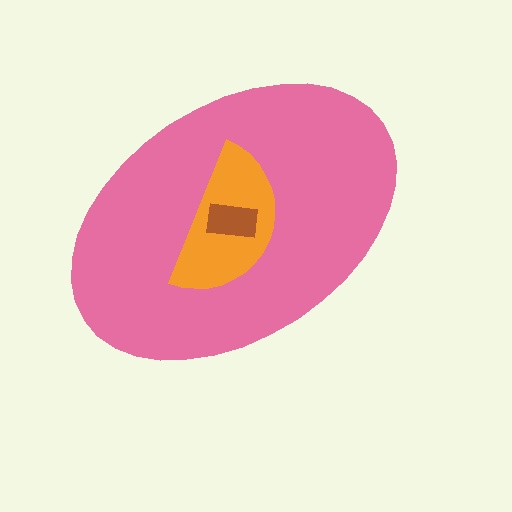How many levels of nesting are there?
3.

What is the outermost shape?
The pink ellipse.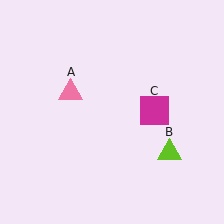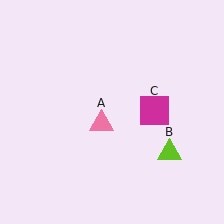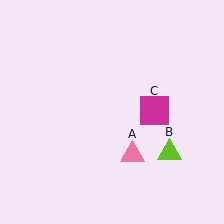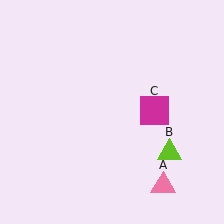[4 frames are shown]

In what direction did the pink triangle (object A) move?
The pink triangle (object A) moved down and to the right.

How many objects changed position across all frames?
1 object changed position: pink triangle (object A).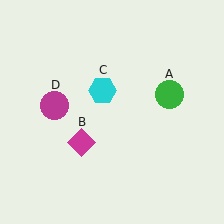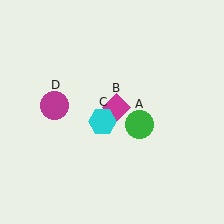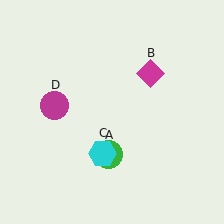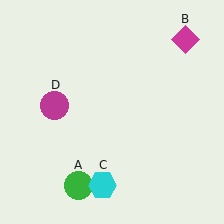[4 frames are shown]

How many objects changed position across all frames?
3 objects changed position: green circle (object A), magenta diamond (object B), cyan hexagon (object C).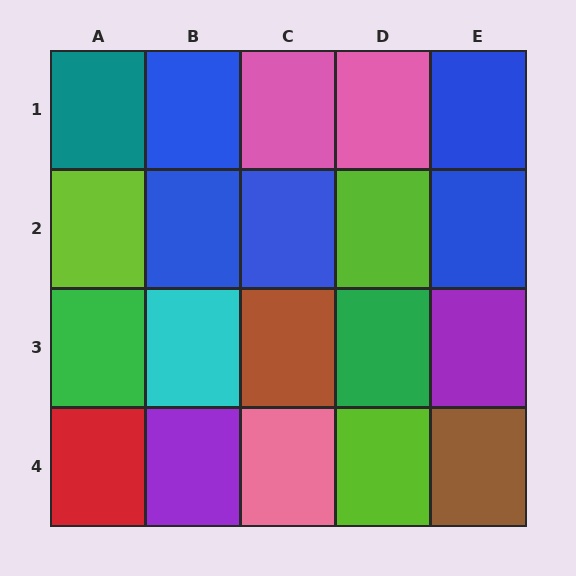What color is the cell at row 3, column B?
Cyan.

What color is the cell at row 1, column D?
Pink.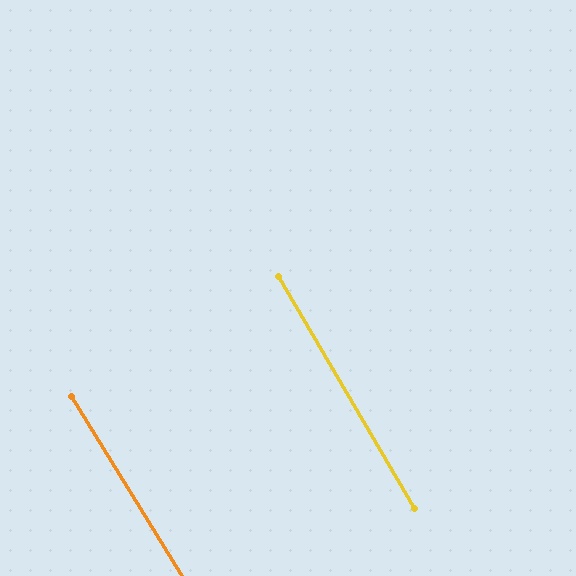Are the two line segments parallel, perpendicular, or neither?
Parallel — their directions differ by only 1.4°.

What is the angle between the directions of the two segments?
Approximately 1 degree.